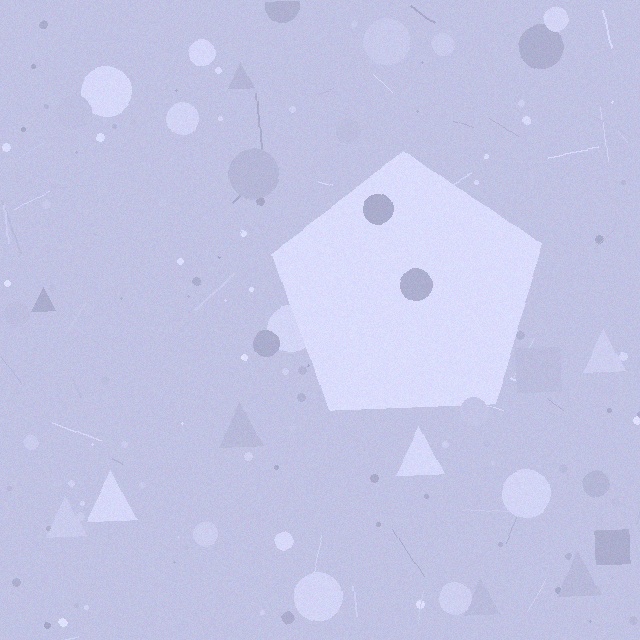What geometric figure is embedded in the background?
A pentagon is embedded in the background.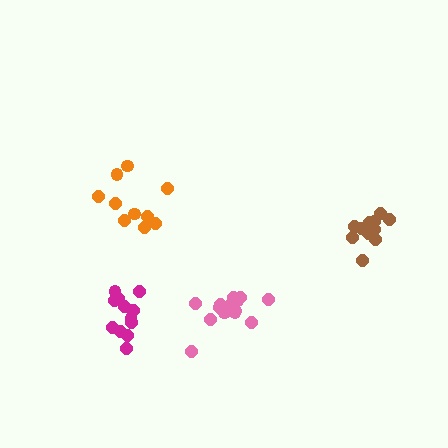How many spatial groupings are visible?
There are 4 spatial groupings.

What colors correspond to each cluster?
The clusters are colored: orange, magenta, pink, brown.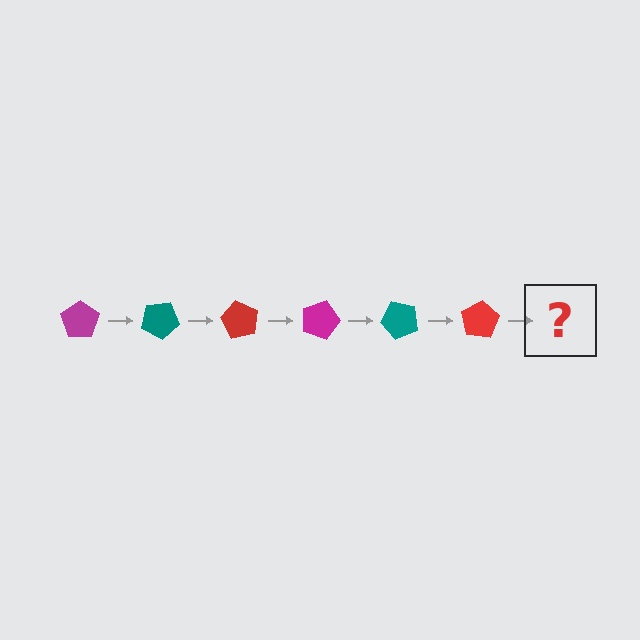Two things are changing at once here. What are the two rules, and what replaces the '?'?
The two rules are that it rotates 30 degrees each step and the color cycles through magenta, teal, and red. The '?' should be a magenta pentagon, rotated 180 degrees from the start.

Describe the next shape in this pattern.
It should be a magenta pentagon, rotated 180 degrees from the start.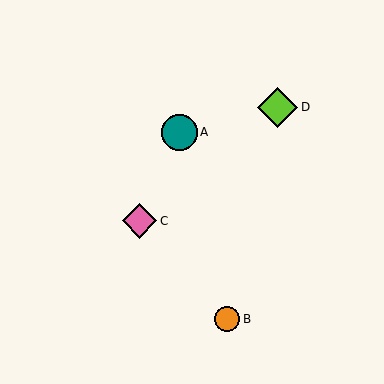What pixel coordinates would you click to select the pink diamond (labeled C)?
Click at (139, 221) to select the pink diamond C.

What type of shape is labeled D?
Shape D is a lime diamond.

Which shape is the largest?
The lime diamond (labeled D) is the largest.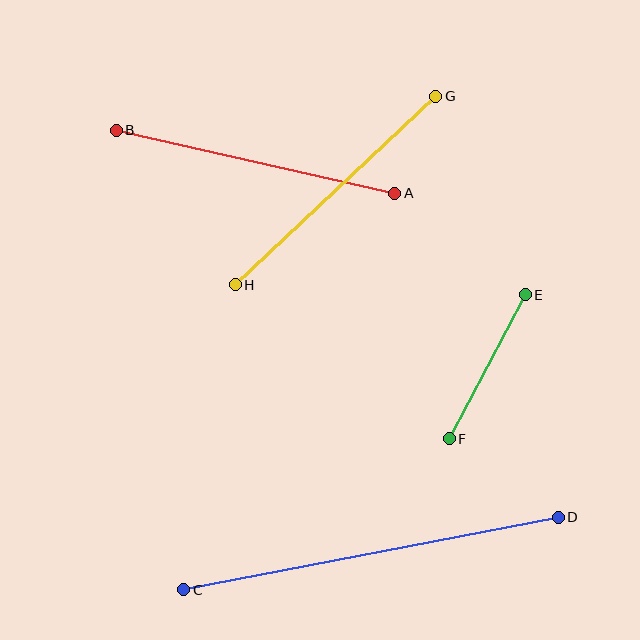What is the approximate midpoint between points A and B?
The midpoint is at approximately (256, 162) pixels.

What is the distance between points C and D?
The distance is approximately 382 pixels.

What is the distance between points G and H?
The distance is approximately 275 pixels.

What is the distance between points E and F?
The distance is approximately 162 pixels.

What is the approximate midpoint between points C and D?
The midpoint is at approximately (371, 554) pixels.